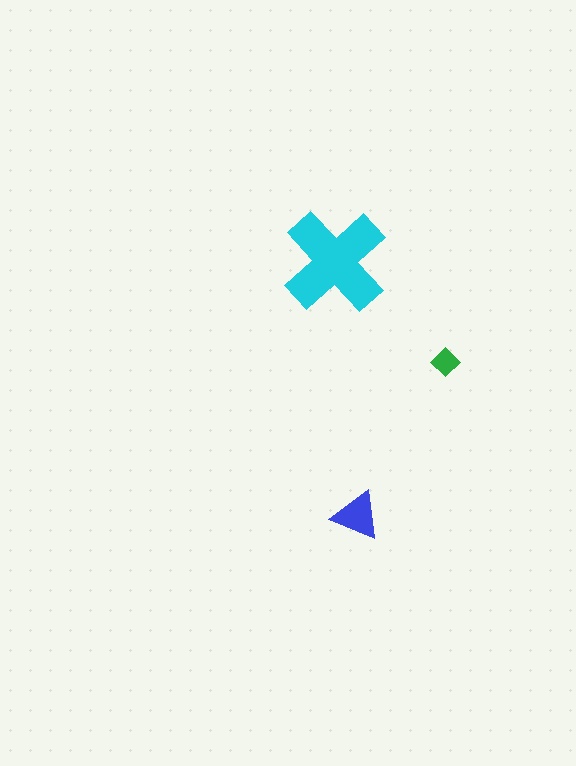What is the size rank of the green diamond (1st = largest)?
3rd.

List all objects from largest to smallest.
The cyan cross, the blue triangle, the green diamond.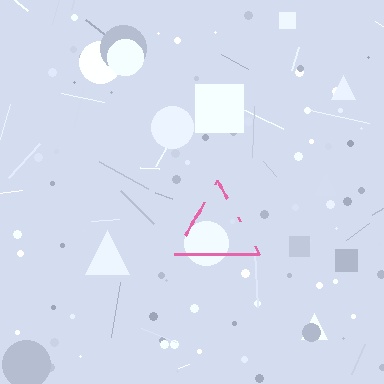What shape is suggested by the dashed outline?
The dashed outline suggests a triangle.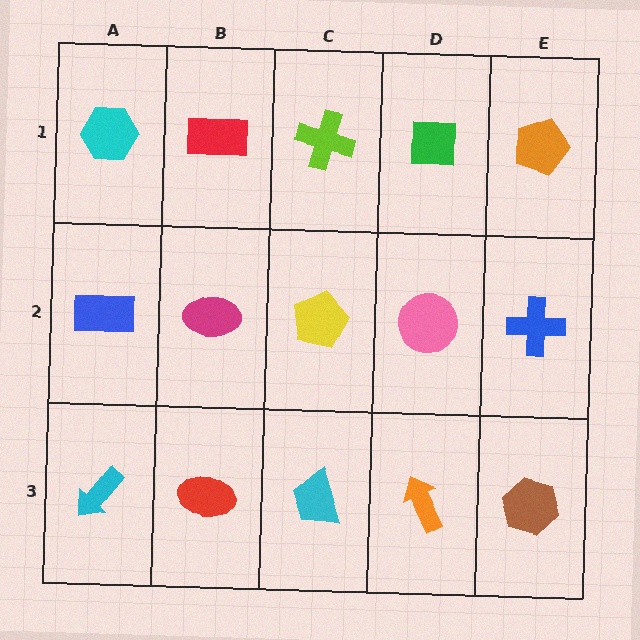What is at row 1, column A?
A cyan hexagon.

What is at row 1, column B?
A red rectangle.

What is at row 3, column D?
An orange arrow.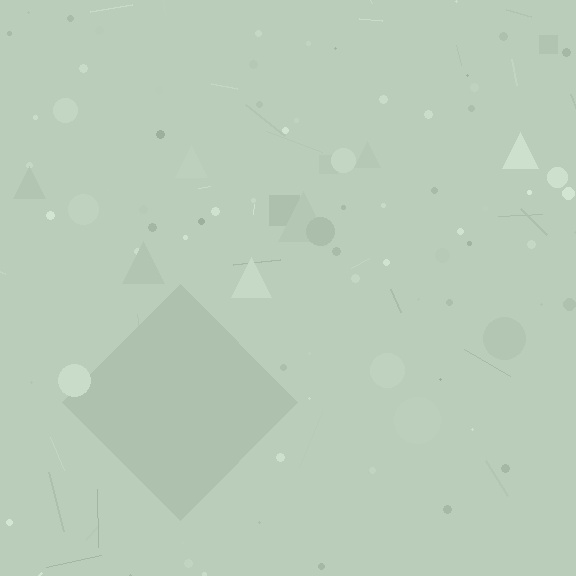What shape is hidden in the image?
A diamond is hidden in the image.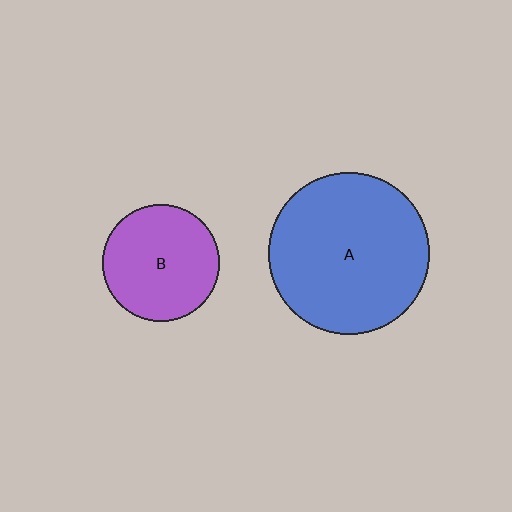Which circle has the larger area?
Circle A (blue).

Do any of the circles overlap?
No, none of the circles overlap.